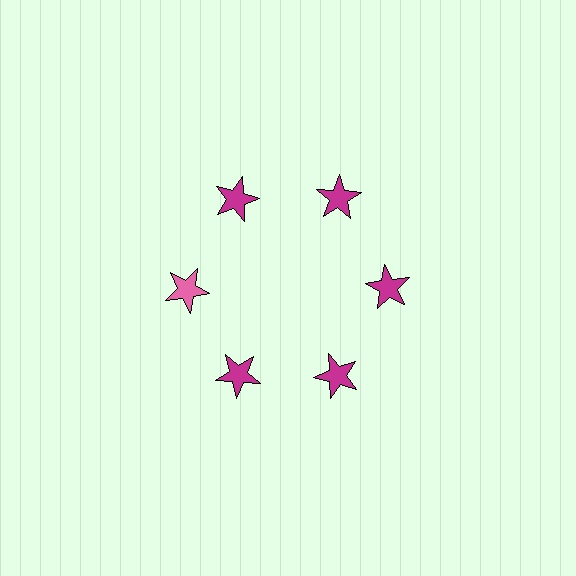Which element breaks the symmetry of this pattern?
The pink star at roughly the 9 o'clock position breaks the symmetry. All other shapes are magenta stars.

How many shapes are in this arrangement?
There are 6 shapes arranged in a ring pattern.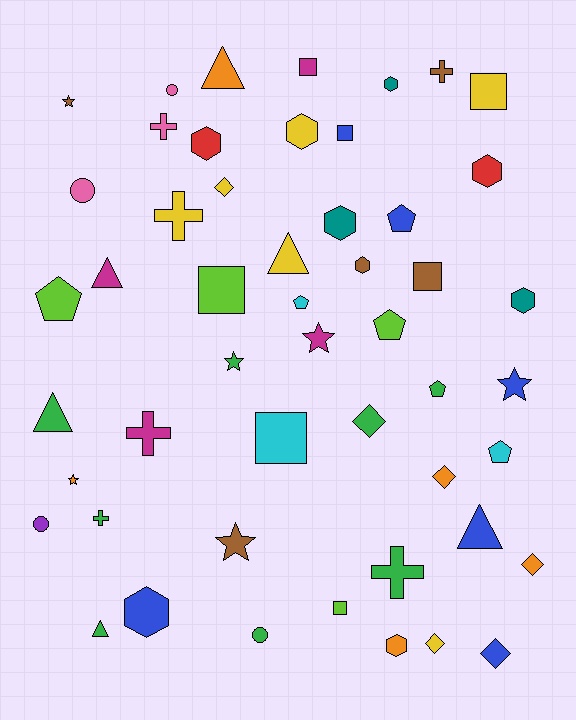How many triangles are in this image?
There are 6 triangles.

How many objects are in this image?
There are 50 objects.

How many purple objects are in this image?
There is 1 purple object.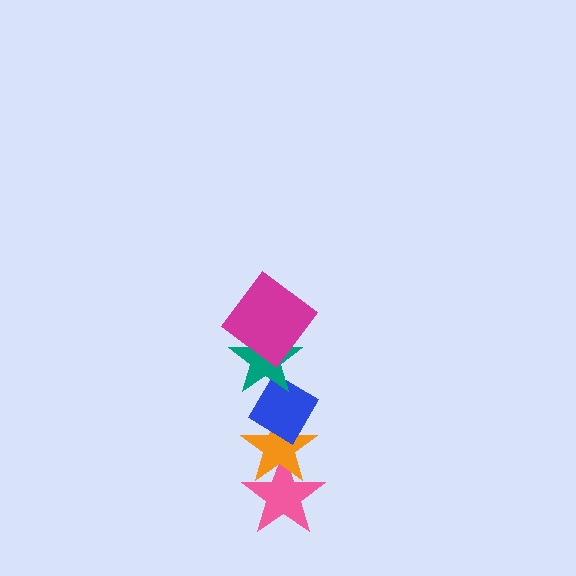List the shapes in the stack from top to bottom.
From top to bottom: the magenta diamond, the teal star, the blue diamond, the orange star, the pink star.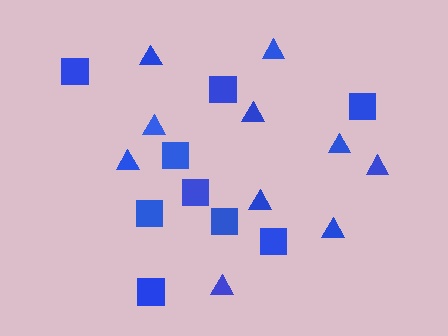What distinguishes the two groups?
There are 2 groups: one group of squares (9) and one group of triangles (10).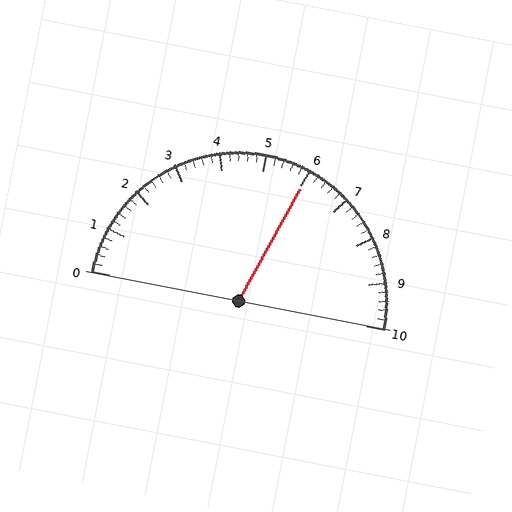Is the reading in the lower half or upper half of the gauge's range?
The reading is in the upper half of the range (0 to 10).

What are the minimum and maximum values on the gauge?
The gauge ranges from 0 to 10.